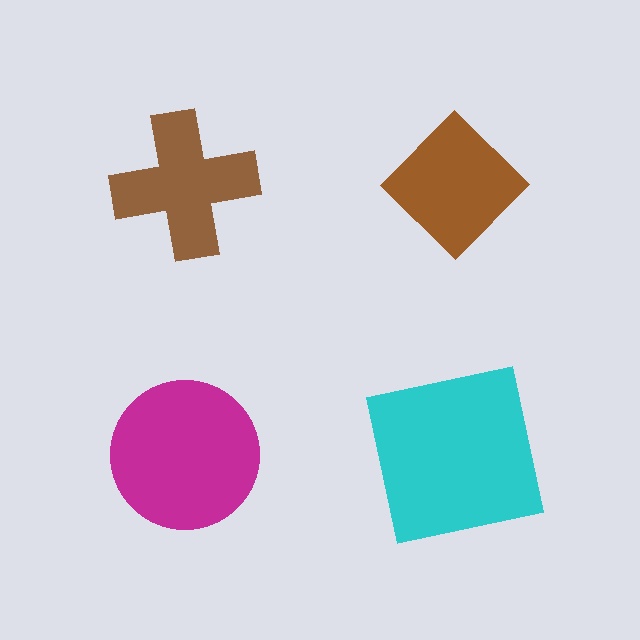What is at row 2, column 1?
A magenta circle.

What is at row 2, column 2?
A cyan square.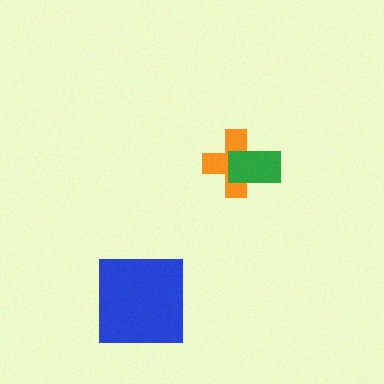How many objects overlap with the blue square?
0 objects overlap with the blue square.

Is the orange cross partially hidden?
Yes, it is partially covered by another shape.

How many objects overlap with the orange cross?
1 object overlaps with the orange cross.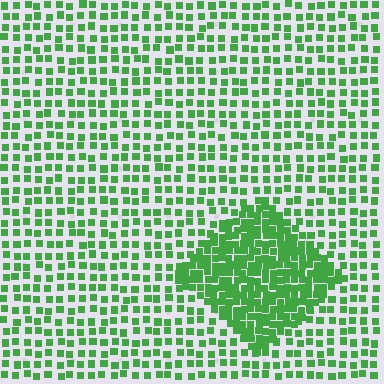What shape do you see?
I see a diamond.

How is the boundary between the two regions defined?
The boundary is defined by a change in element density (approximately 2.2x ratio). All elements are the same color, size, and shape.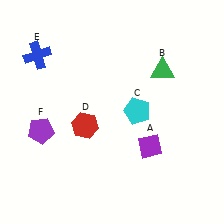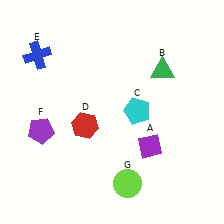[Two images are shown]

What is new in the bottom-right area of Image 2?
A lime circle (G) was added in the bottom-right area of Image 2.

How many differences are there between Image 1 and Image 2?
There is 1 difference between the two images.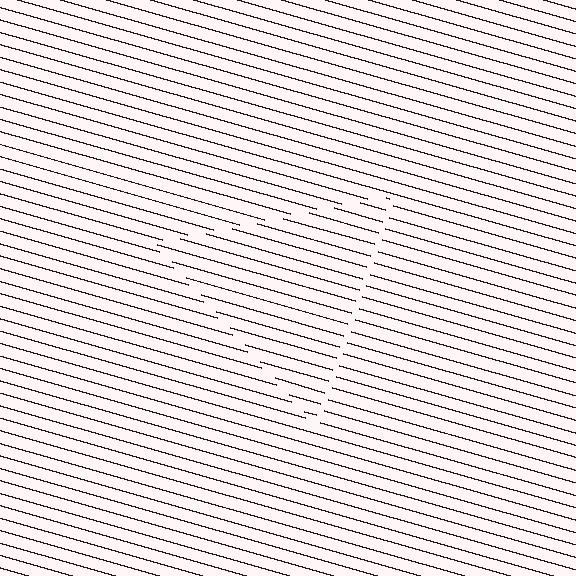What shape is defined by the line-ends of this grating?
An illusory triangle. The interior of the shape contains the same grating, shifted by half a period — the contour is defined by the phase discontinuity where line-ends from the inner and outer gratings abut.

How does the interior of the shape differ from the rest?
The interior of the shape contains the same grating, shifted by half a period — the contour is defined by the phase discontinuity where line-ends from the inner and outer gratings abut.